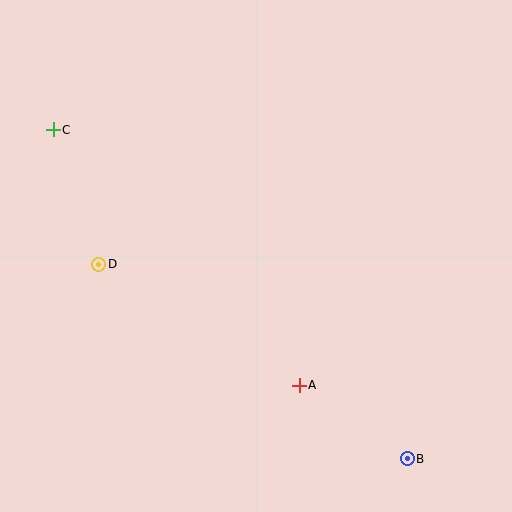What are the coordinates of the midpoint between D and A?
The midpoint between D and A is at (199, 325).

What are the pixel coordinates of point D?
Point D is at (99, 264).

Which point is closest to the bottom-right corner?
Point B is closest to the bottom-right corner.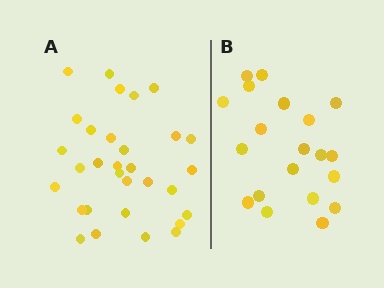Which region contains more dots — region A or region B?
Region A (the left region) has more dots.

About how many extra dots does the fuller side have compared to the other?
Region A has roughly 12 or so more dots than region B.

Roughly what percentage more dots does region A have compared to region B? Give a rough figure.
About 55% more.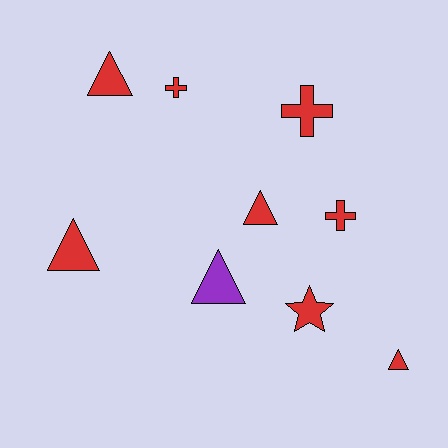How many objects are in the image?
There are 9 objects.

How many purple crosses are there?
There are no purple crosses.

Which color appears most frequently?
Red, with 8 objects.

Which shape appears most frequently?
Triangle, with 5 objects.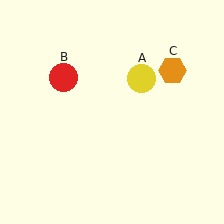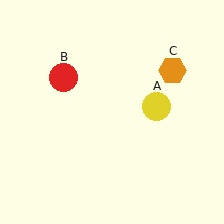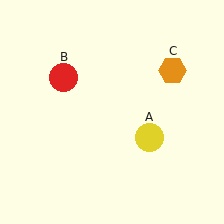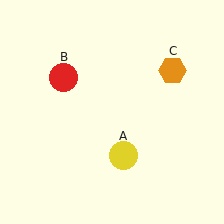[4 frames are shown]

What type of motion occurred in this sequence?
The yellow circle (object A) rotated clockwise around the center of the scene.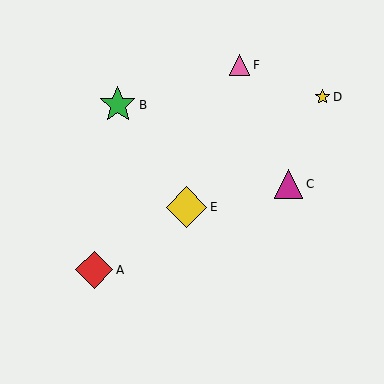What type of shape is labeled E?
Shape E is a yellow diamond.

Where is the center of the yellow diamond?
The center of the yellow diamond is at (187, 207).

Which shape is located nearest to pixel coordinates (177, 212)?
The yellow diamond (labeled E) at (187, 207) is nearest to that location.